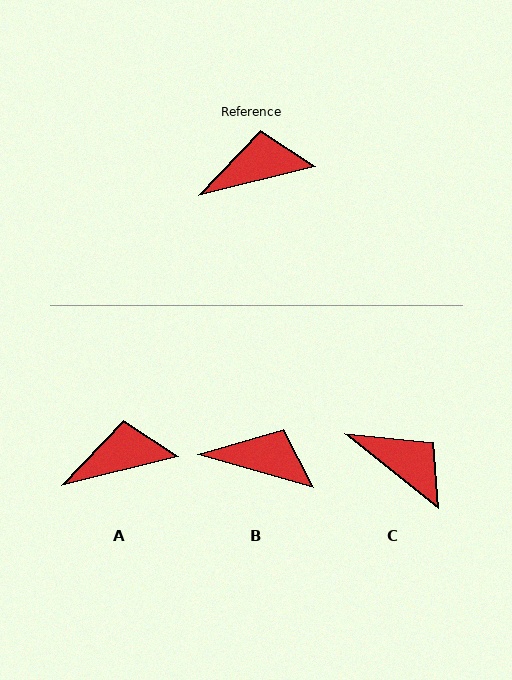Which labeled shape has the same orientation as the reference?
A.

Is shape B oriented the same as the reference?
No, it is off by about 30 degrees.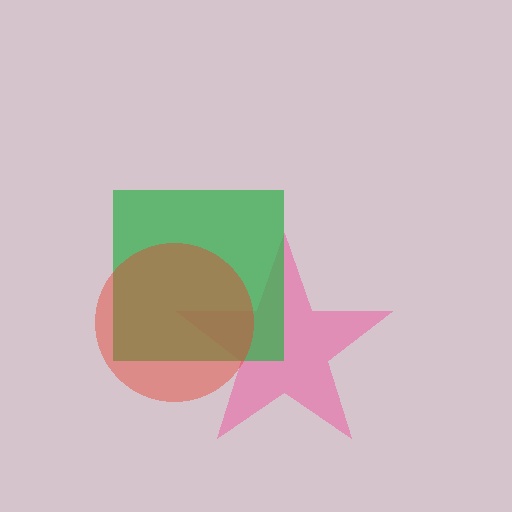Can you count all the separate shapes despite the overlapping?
Yes, there are 3 separate shapes.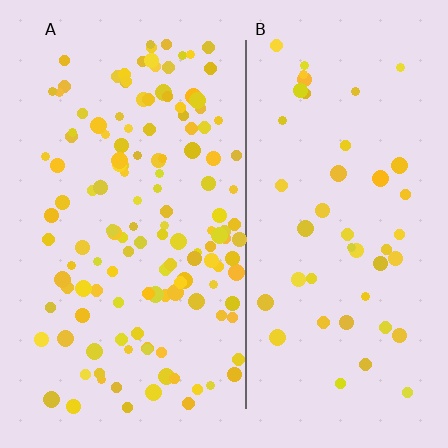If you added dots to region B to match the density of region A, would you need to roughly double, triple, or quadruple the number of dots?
Approximately triple.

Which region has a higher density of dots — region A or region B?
A (the left).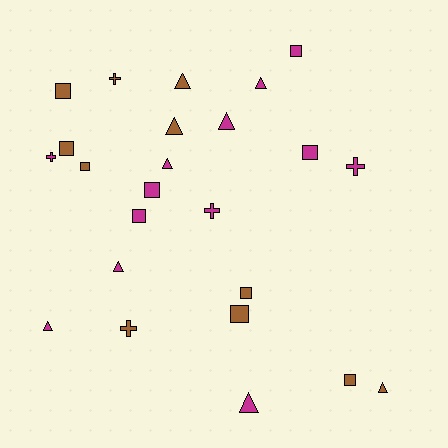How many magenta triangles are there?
There are 6 magenta triangles.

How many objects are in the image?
There are 24 objects.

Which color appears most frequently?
Magenta, with 13 objects.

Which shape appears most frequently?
Square, with 10 objects.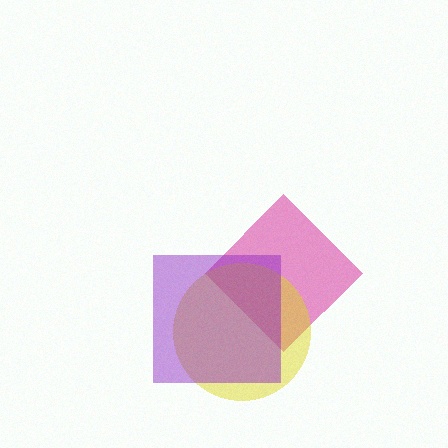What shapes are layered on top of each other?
The layered shapes are: a magenta diamond, a yellow circle, a purple square.